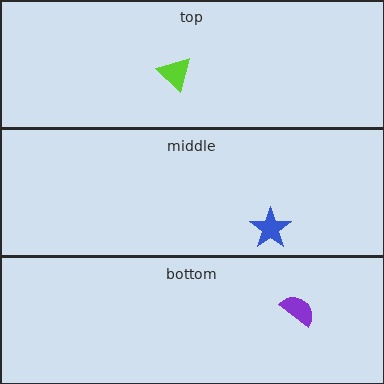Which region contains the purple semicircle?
The bottom region.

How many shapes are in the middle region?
1.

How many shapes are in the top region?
1.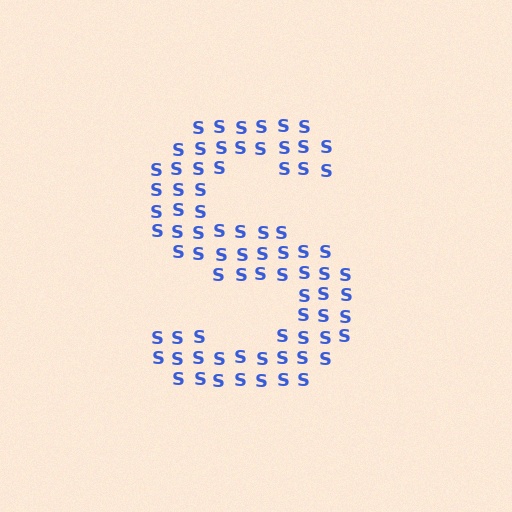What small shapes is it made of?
It is made of small letter S's.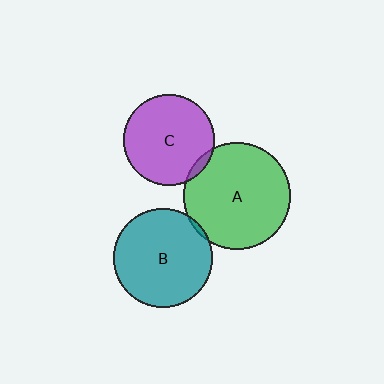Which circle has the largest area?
Circle A (green).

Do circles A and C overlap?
Yes.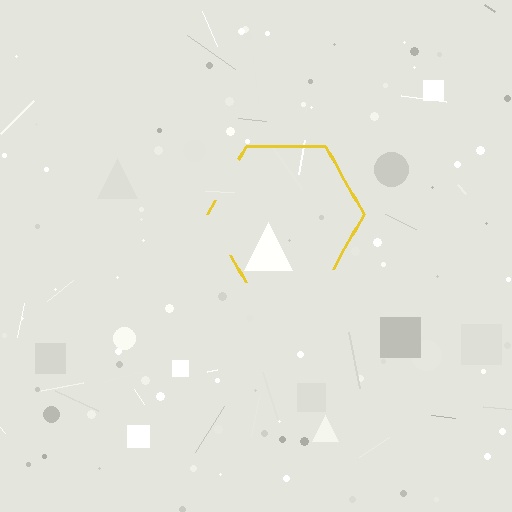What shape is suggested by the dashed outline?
The dashed outline suggests a hexagon.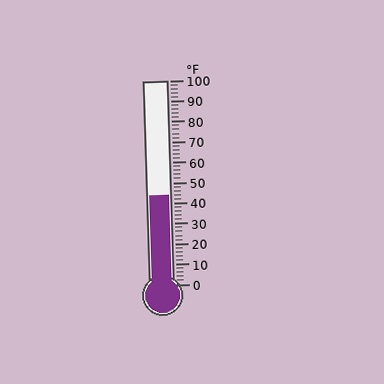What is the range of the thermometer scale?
The thermometer scale ranges from 0°F to 100°F.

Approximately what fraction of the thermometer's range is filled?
The thermometer is filled to approximately 45% of its range.